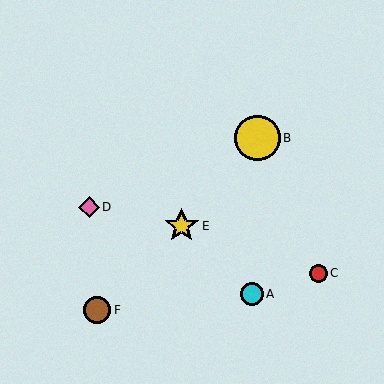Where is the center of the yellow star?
The center of the yellow star is at (182, 226).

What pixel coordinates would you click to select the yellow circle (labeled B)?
Click at (257, 138) to select the yellow circle B.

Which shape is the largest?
The yellow circle (labeled B) is the largest.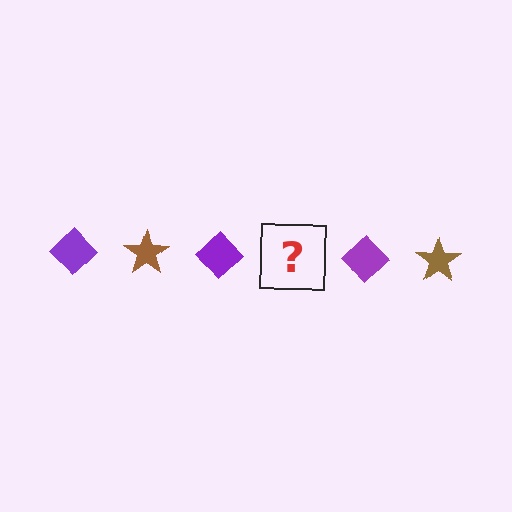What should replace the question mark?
The question mark should be replaced with a brown star.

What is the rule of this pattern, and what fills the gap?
The rule is that the pattern alternates between purple diamond and brown star. The gap should be filled with a brown star.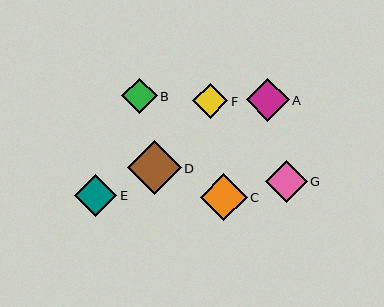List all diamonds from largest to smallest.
From largest to smallest: D, C, A, G, E, B, F.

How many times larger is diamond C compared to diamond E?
Diamond C is approximately 1.1 times the size of diamond E.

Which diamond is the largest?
Diamond D is the largest with a size of approximately 53 pixels.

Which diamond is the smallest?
Diamond F is the smallest with a size of approximately 35 pixels.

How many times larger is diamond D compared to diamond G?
Diamond D is approximately 1.3 times the size of diamond G.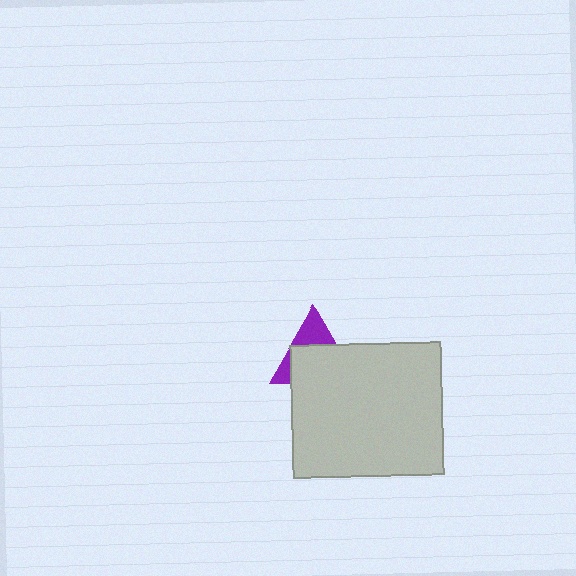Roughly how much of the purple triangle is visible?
A small part of it is visible (roughly 37%).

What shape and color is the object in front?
The object in front is a light gray rectangle.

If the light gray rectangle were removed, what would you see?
You would see the complete purple triangle.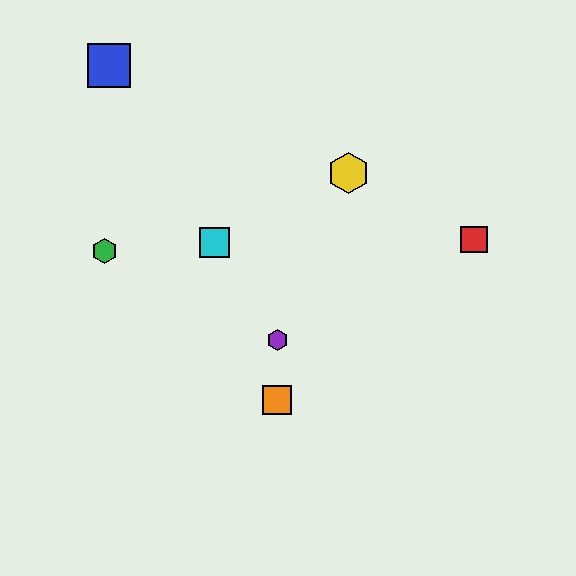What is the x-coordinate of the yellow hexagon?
The yellow hexagon is at x≈348.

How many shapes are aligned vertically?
2 shapes (the purple hexagon, the orange square) are aligned vertically.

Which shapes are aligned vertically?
The purple hexagon, the orange square are aligned vertically.